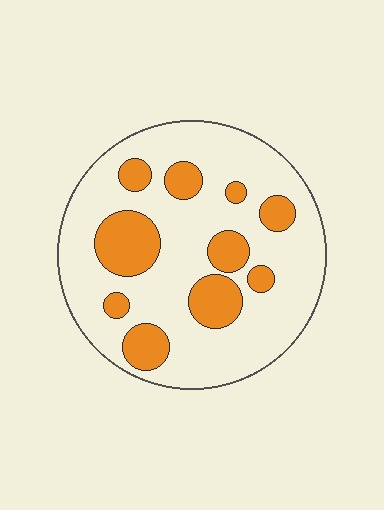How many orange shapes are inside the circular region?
10.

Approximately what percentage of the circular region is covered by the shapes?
Approximately 25%.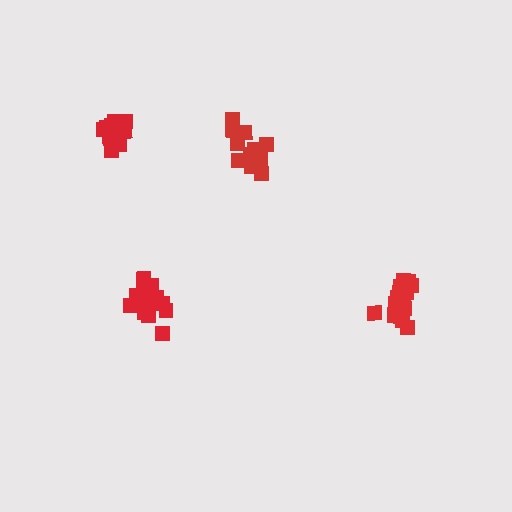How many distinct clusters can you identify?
There are 4 distinct clusters.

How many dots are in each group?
Group 1: 18 dots, Group 2: 15 dots, Group 3: 16 dots, Group 4: 15 dots (64 total).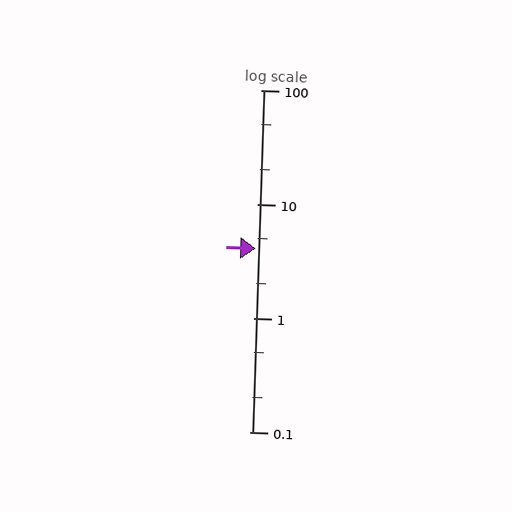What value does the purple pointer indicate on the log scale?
The pointer indicates approximately 4.1.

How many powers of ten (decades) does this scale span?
The scale spans 3 decades, from 0.1 to 100.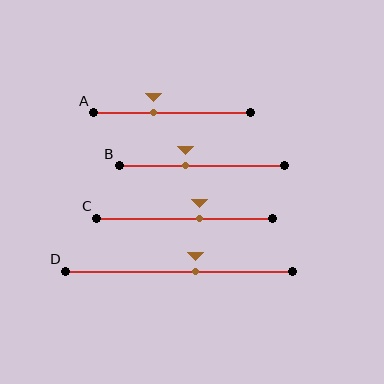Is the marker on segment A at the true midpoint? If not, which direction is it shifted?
No, the marker on segment A is shifted to the left by about 12% of the segment length.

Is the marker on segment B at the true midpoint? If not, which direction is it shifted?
No, the marker on segment B is shifted to the left by about 10% of the segment length.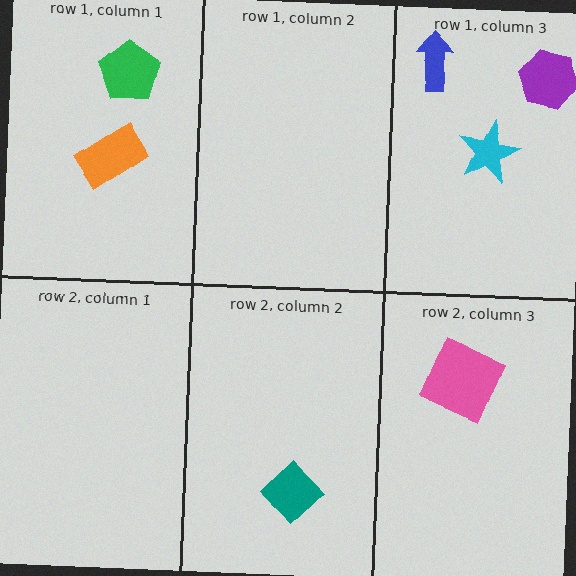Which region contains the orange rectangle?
The row 1, column 1 region.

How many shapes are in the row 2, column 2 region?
1.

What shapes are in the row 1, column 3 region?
The blue arrow, the purple hexagon, the cyan star.